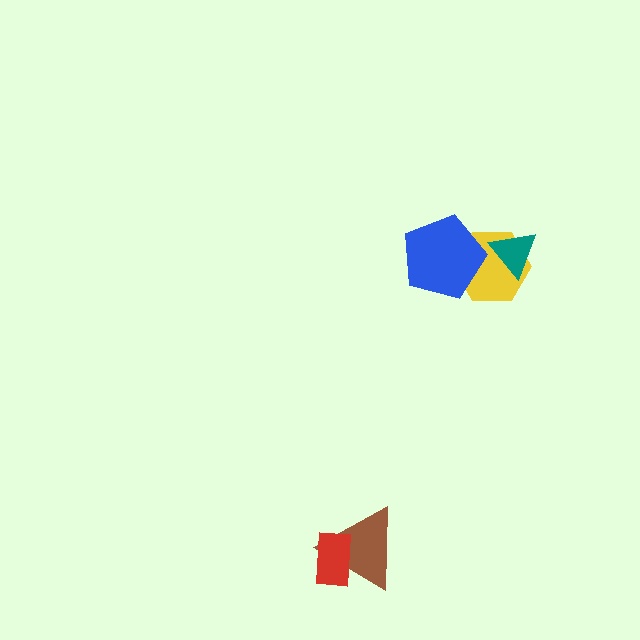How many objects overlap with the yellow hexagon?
2 objects overlap with the yellow hexagon.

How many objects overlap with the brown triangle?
1 object overlaps with the brown triangle.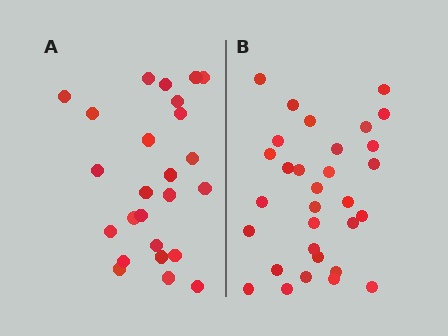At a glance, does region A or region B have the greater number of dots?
Region B (the right region) has more dots.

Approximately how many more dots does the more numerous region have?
Region B has about 6 more dots than region A.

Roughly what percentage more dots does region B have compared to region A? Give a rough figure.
About 25% more.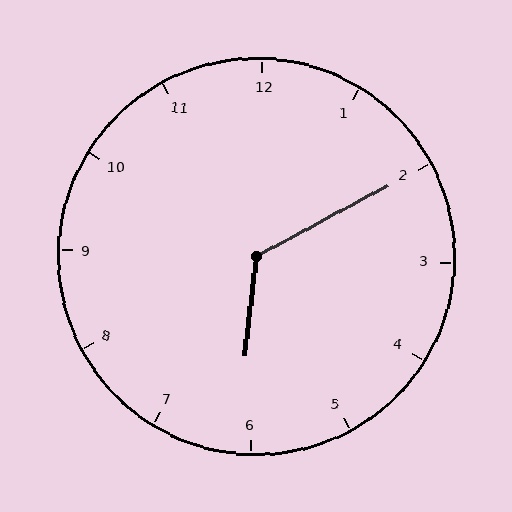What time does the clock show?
6:10.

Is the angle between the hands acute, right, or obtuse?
It is obtuse.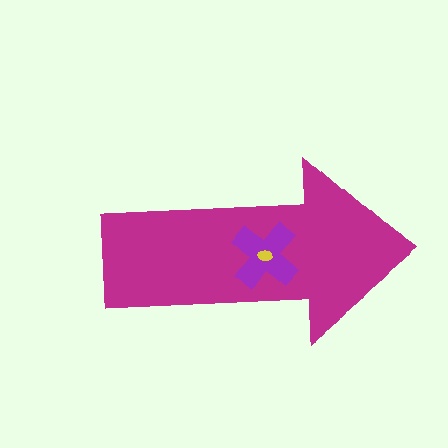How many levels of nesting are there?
3.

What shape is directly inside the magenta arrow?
The purple cross.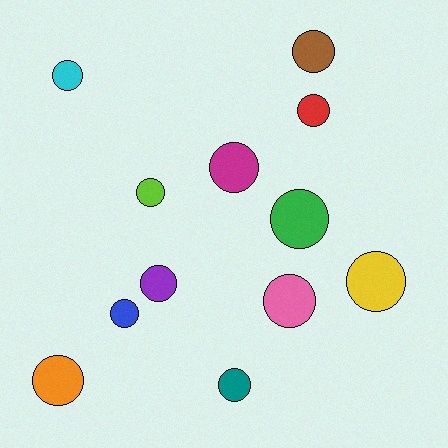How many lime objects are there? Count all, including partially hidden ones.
There is 1 lime object.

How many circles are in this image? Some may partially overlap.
There are 12 circles.